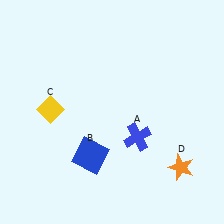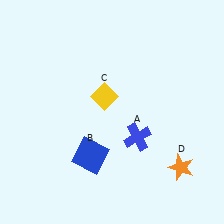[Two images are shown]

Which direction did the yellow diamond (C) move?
The yellow diamond (C) moved right.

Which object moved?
The yellow diamond (C) moved right.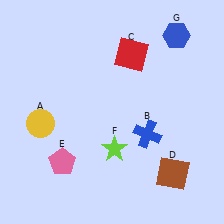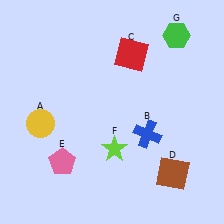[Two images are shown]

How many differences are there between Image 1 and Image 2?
There is 1 difference between the two images.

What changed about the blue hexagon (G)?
In Image 1, G is blue. In Image 2, it changed to green.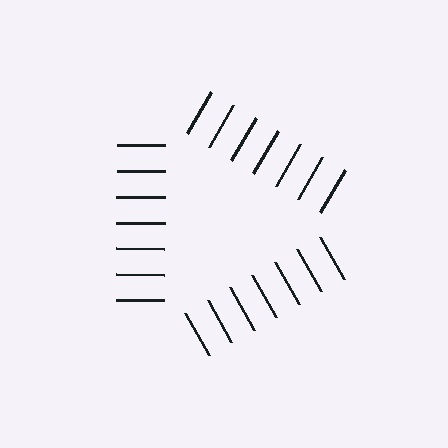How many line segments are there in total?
21 — 7 along each of the 3 edges.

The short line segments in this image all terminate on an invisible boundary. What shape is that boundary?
An illusory triangle — the line segments terminate on its edges but no continuous stroke is drawn.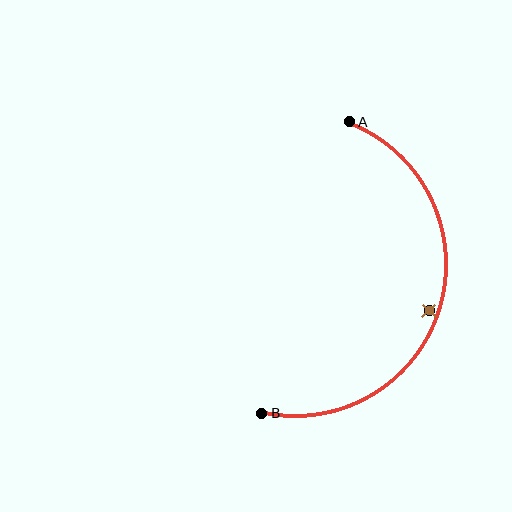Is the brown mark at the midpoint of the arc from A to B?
No — the brown mark does not lie on the arc at all. It sits slightly inside the curve.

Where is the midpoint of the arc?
The arc midpoint is the point on the curve farthest from the straight line joining A and B. It sits to the right of that line.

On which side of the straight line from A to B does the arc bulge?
The arc bulges to the right of the straight line connecting A and B.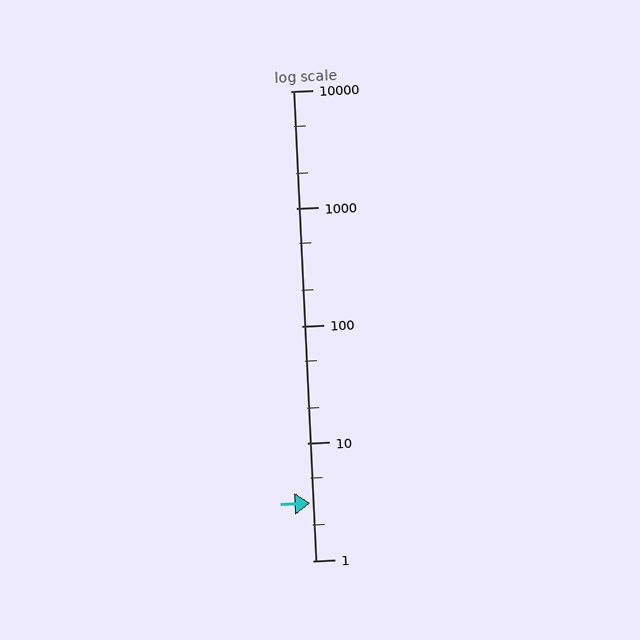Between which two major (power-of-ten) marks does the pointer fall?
The pointer is between 1 and 10.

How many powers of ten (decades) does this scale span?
The scale spans 4 decades, from 1 to 10000.